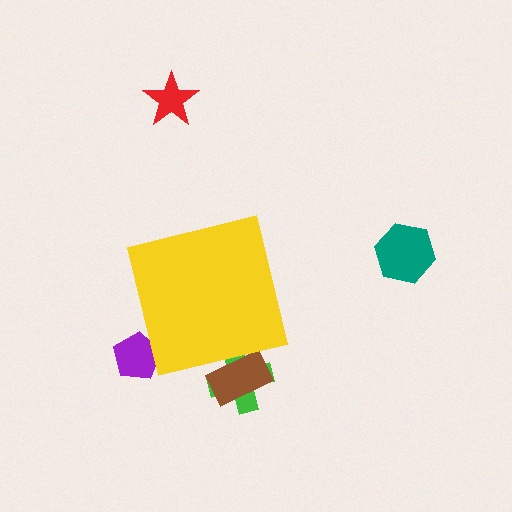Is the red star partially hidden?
No, the red star is fully visible.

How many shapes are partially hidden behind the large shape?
3 shapes are partially hidden.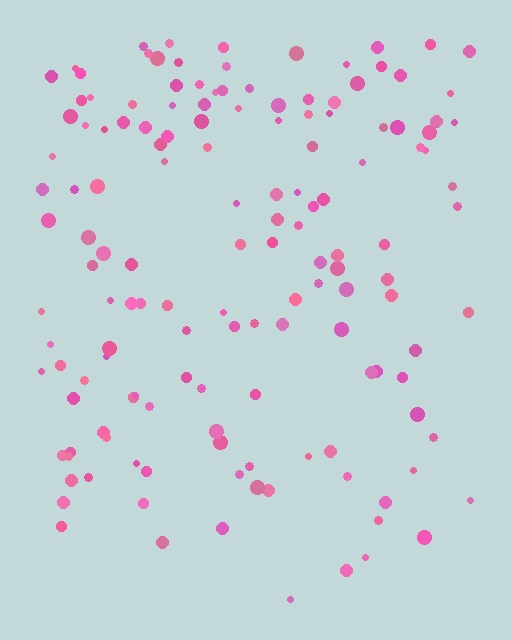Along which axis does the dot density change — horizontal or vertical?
Vertical.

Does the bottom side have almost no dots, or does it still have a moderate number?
Still a moderate number, just noticeably fewer than the top.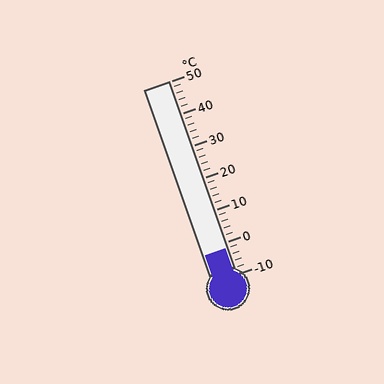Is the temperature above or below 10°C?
The temperature is below 10°C.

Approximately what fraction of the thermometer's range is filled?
The thermometer is filled to approximately 15% of its range.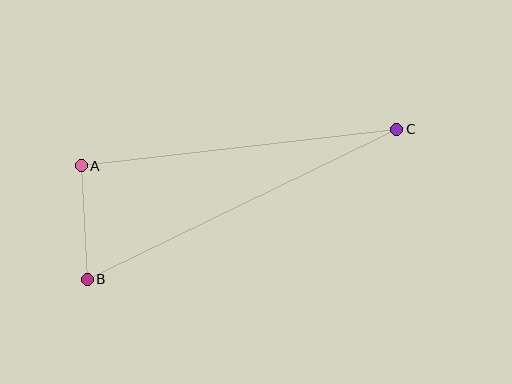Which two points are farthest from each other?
Points B and C are farthest from each other.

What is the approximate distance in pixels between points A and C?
The distance between A and C is approximately 318 pixels.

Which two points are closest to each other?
Points A and B are closest to each other.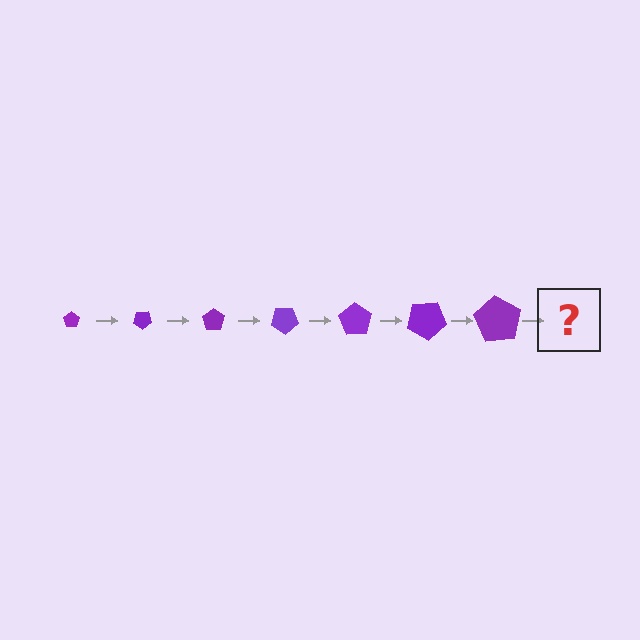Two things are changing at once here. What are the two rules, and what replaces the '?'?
The two rules are that the pentagon grows larger each step and it rotates 35 degrees each step. The '?' should be a pentagon, larger than the previous one and rotated 245 degrees from the start.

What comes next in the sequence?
The next element should be a pentagon, larger than the previous one and rotated 245 degrees from the start.